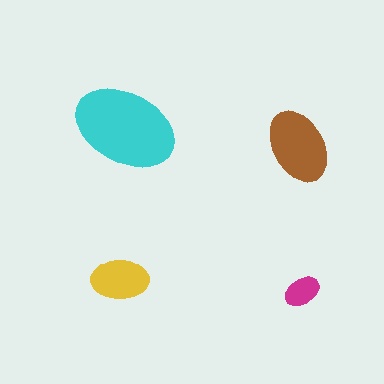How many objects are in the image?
There are 4 objects in the image.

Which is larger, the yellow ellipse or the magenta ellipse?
The yellow one.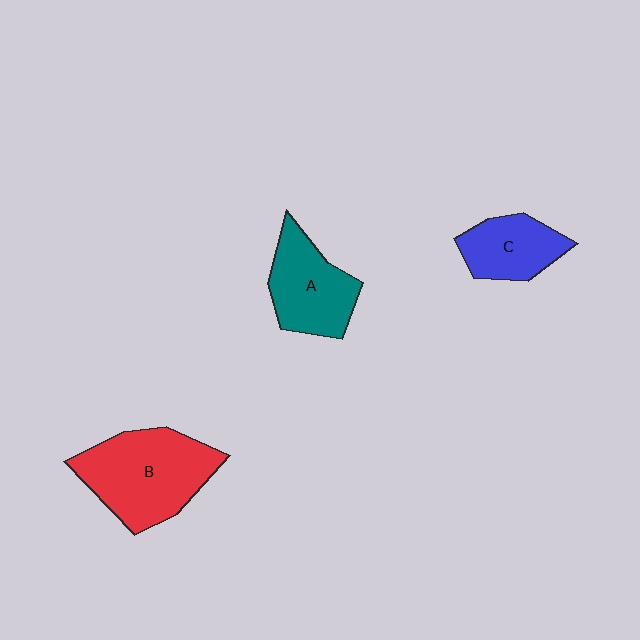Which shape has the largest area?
Shape B (red).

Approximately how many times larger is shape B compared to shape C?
Approximately 1.8 times.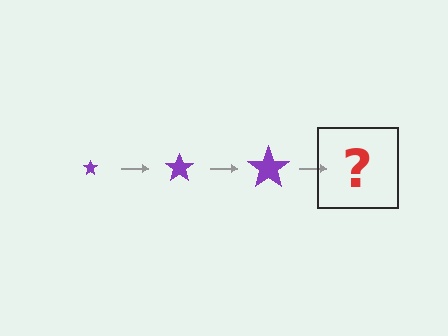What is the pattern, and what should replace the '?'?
The pattern is that the star gets progressively larger each step. The '?' should be a purple star, larger than the previous one.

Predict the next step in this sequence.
The next step is a purple star, larger than the previous one.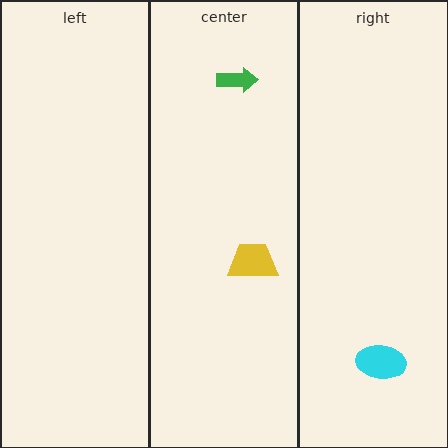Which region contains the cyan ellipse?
The right region.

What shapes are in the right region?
The cyan ellipse.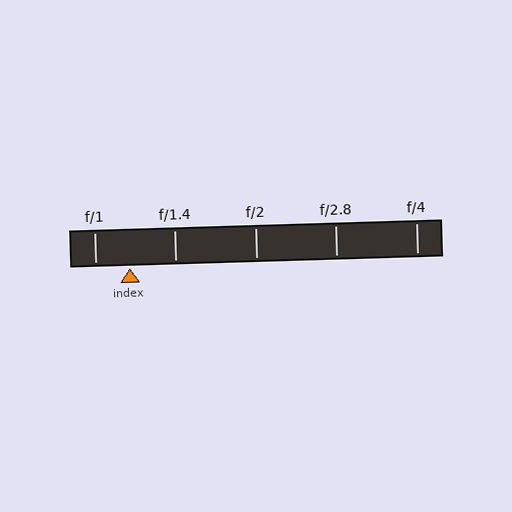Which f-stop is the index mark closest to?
The index mark is closest to f/1.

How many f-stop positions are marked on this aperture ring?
There are 5 f-stop positions marked.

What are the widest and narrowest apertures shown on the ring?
The widest aperture shown is f/1 and the narrowest is f/4.